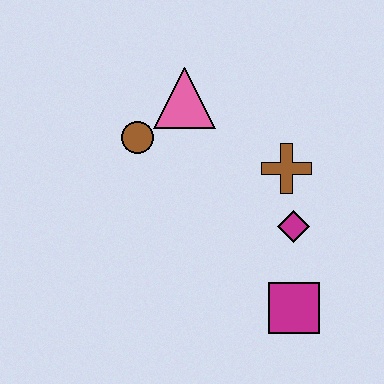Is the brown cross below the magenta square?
No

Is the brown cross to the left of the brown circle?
No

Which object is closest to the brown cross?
The magenta diamond is closest to the brown cross.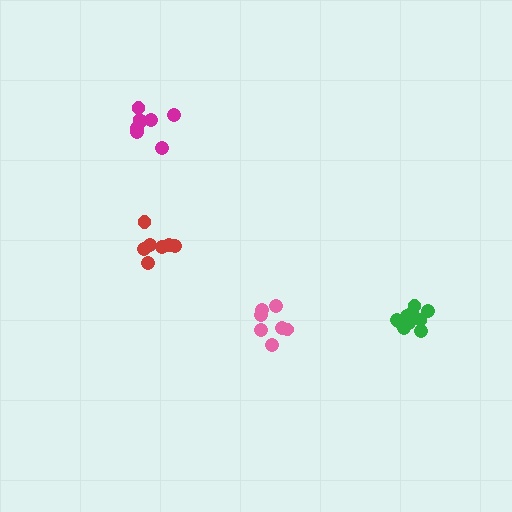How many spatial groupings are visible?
There are 4 spatial groupings.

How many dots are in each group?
Group 1: 7 dots, Group 2: 8 dots, Group 3: 13 dots, Group 4: 7 dots (35 total).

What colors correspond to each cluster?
The clusters are colored: pink, magenta, green, red.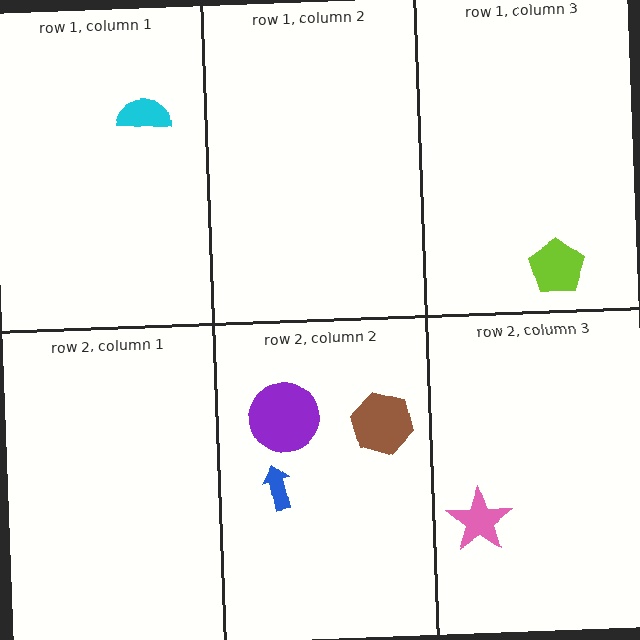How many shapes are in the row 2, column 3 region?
1.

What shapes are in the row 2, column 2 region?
The brown hexagon, the purple circle, the blue arrow.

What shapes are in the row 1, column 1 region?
The cyan semicircle.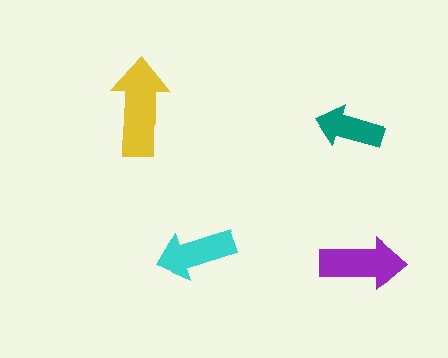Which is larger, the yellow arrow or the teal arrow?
The yellow one.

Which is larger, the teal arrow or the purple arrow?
The purple one.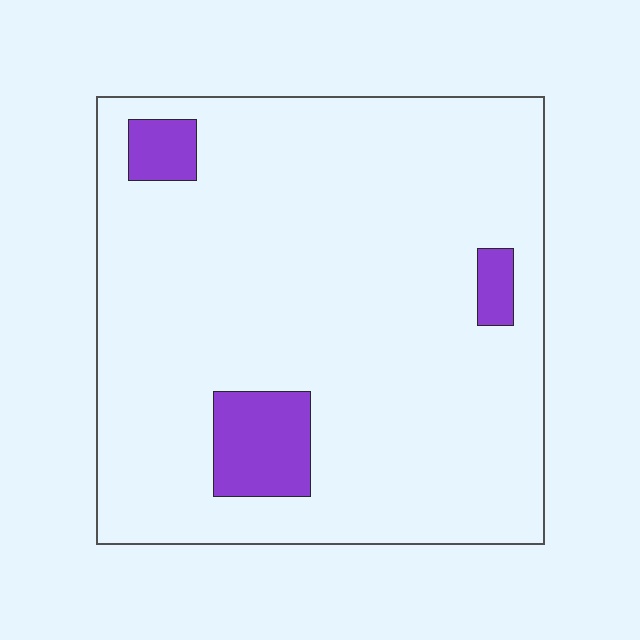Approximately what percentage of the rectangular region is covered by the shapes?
Approximately 10%.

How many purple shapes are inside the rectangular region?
3.